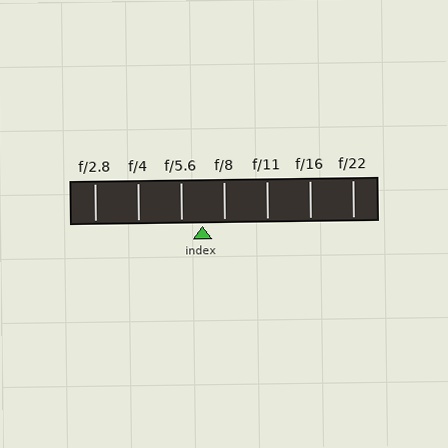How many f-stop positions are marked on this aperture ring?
There are 7 f-stop positions marked.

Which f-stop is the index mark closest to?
The index mark is closest to f/8.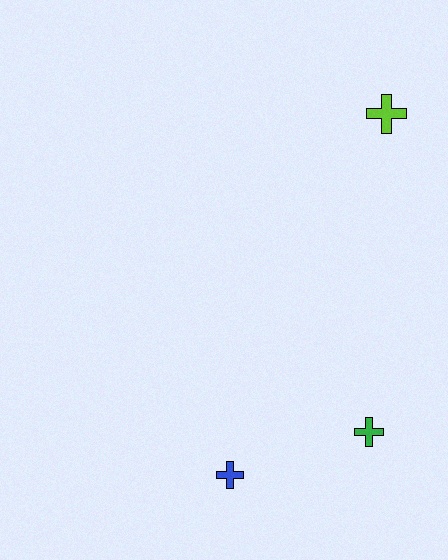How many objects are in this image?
There are 3 objects.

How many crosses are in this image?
There are 3 crosses.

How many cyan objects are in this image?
There are no cyan objects.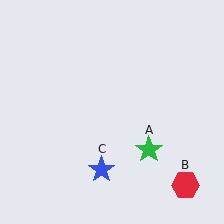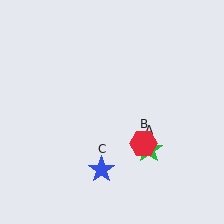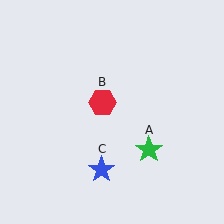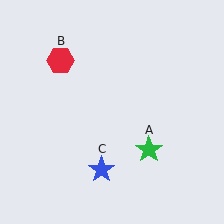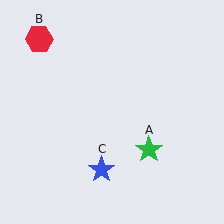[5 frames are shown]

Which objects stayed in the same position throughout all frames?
Green star (object A) and blue star (object C) remained stationary.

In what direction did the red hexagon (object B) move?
The red hexagon (object B) moved up and to the left.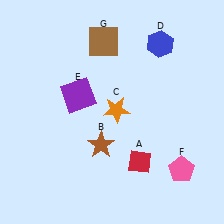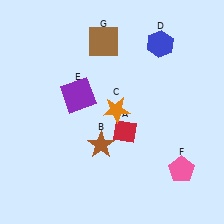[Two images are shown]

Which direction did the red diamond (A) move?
The red diamond (A) moved up.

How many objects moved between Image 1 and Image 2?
1 object moved between the two images.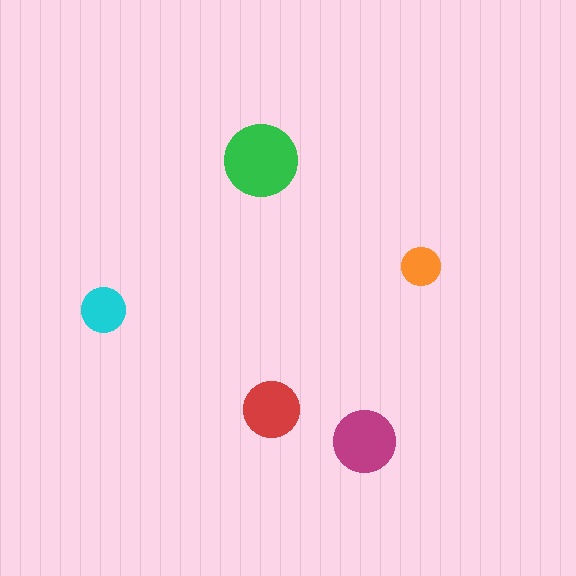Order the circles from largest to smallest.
the green one, the magenta one, the red one, the cyan one, the orange one.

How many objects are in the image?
There are 5 objects in the image.